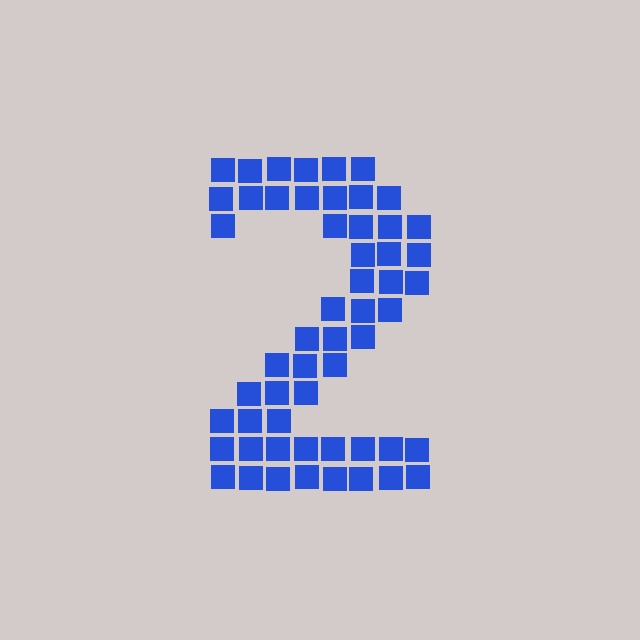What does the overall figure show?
The overall figure shows the digit 2.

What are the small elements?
The small elements are squares.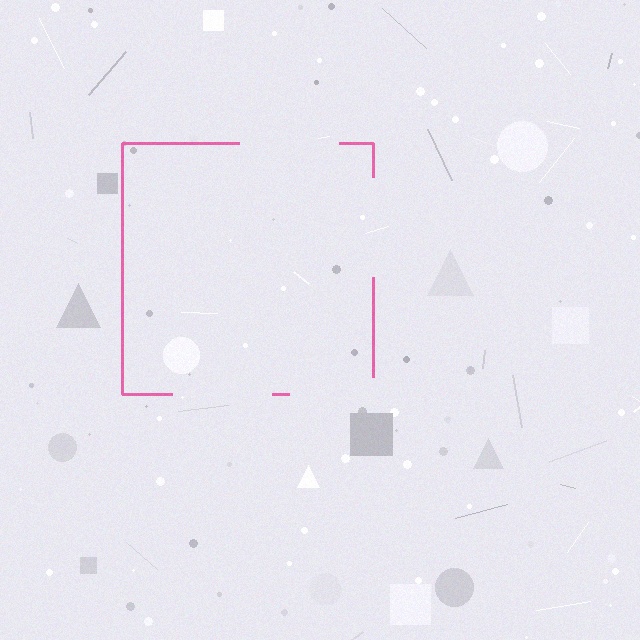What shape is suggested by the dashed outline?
The dashed outline suggests a square.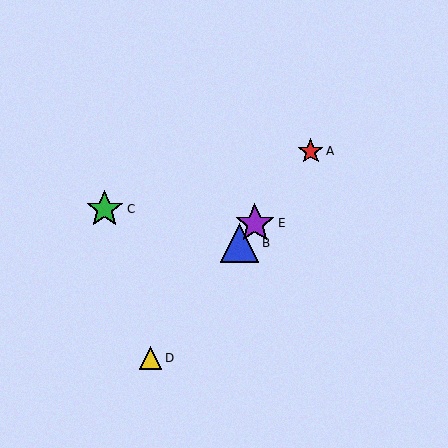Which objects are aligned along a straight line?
Objects A, B, D, E are aligned along a straight line.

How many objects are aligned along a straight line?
4 objects (A, B, D, E) are aligned along a straight line.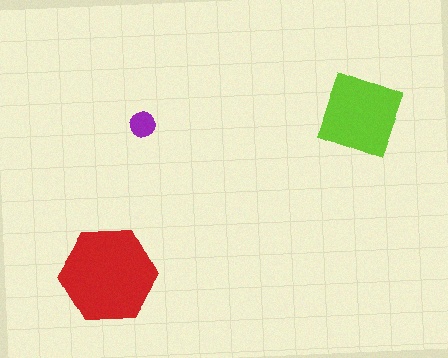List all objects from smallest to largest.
The purple circle, the lime diamond, the red hexagon.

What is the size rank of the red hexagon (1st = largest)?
1st.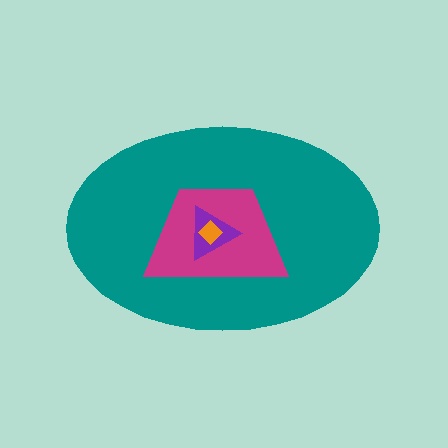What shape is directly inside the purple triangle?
The orange diamond.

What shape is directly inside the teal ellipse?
The magenta trapezoid.